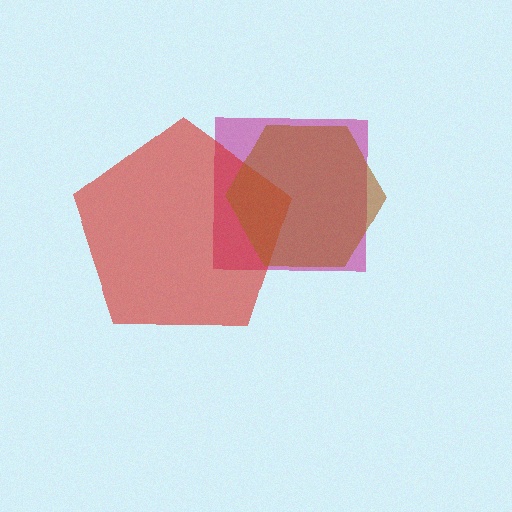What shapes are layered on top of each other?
The layered shapes are: a magenta square, a red pentagon, a brown hexagon.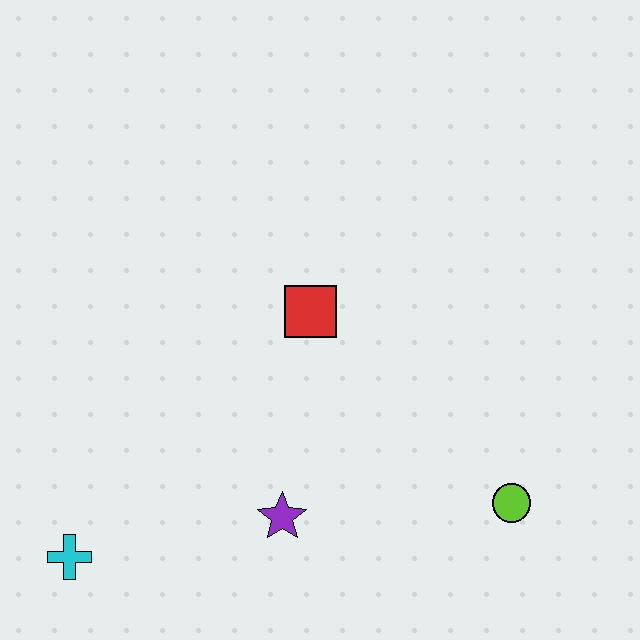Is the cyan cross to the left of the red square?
Yes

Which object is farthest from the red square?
The cyan cross is farthest from the red square.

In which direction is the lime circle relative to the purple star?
The lime circle is to the right of the purple star.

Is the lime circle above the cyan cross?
Yes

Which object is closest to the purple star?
The red square is closest to the purple star.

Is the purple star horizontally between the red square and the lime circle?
No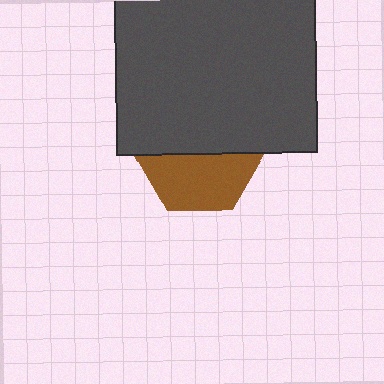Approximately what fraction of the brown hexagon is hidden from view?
Roughly 52% of the brown hexagon is hidden behind the dark gray square.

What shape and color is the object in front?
The object in front is a dark gray square.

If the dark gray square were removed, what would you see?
You would see the complete brown hexagon.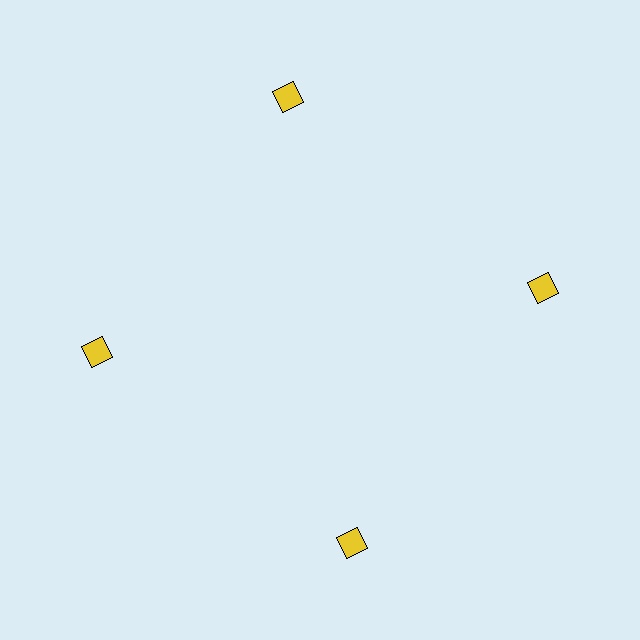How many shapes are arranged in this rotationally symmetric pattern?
There are 4 shapes, arranged in 4 groups of 1.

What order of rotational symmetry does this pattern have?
This pattern has 4-fold rotational symmetry.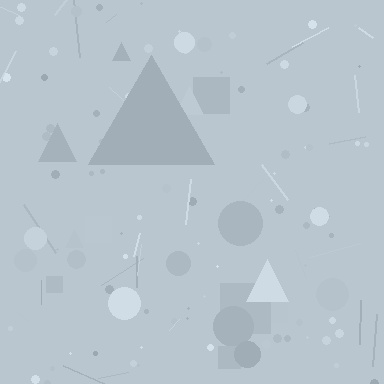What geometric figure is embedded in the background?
A triangle is embedded in the background.